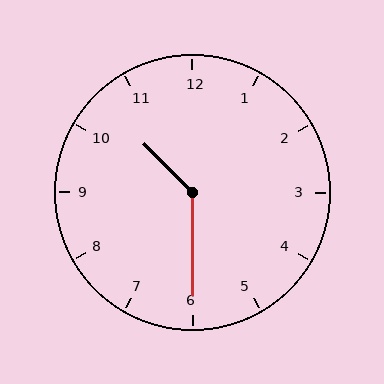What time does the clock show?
10:30.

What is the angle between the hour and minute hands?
Approximately 135 degrees.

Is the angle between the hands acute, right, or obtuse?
It is obtuse.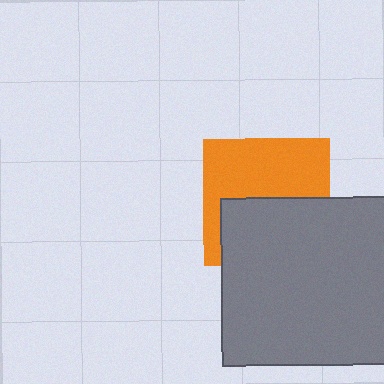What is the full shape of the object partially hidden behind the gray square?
The partially hidden object is an orange square.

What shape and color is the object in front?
The object in front is a gray square.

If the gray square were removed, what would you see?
You would see the complete orange square.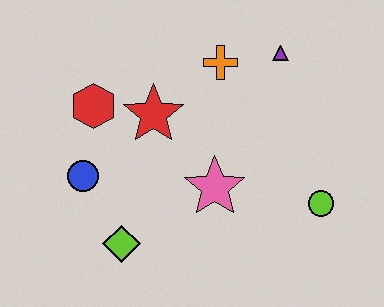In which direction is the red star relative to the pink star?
The red star is above the pink star.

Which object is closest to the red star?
The red hexagon is closest to the red star.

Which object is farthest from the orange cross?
The lime diamond is farthest from the orange cross.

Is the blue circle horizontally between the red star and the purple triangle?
No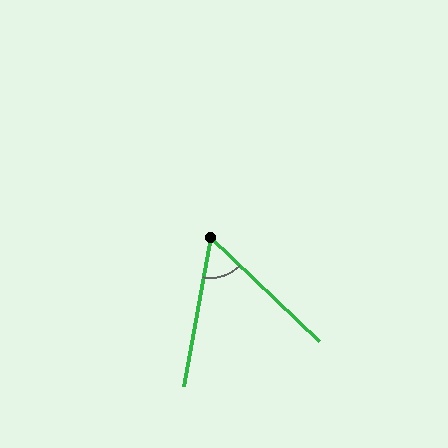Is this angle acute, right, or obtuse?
It is acute.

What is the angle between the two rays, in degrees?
Approximately 57 degrees.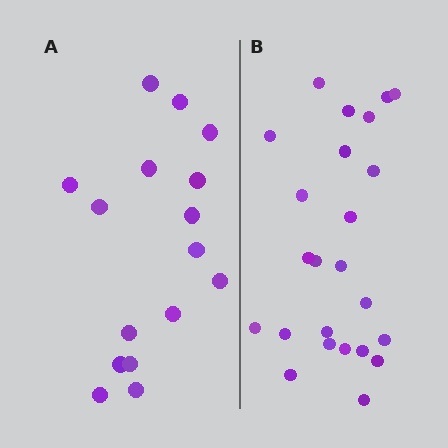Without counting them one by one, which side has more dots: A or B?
Region B (the right region) has more dots.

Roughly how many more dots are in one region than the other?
Region B has roughly 8 or so more dots than region A.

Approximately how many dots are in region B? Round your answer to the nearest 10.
About 20 dots. (The exact count is 24, which rounds to 20.)